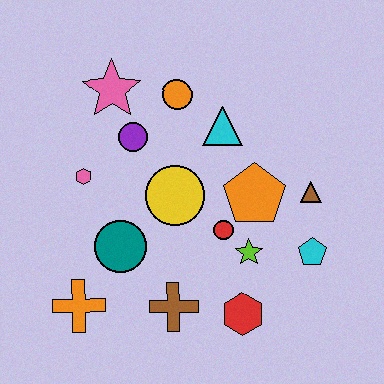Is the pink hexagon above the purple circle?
No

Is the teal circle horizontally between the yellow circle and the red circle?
No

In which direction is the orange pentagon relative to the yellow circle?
The orange pentagon is to the right of the yellow circle.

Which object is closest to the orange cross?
The teal circle is closest to the orange cross.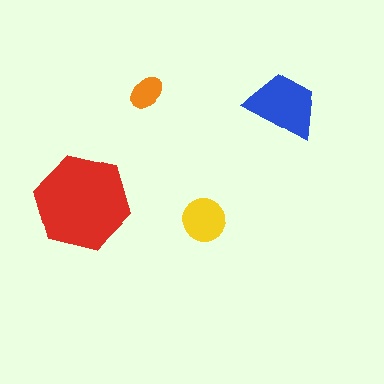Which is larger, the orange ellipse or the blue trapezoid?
The blue trapezoid.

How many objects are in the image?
There are 4 objects in the image.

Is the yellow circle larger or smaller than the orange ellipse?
Larger.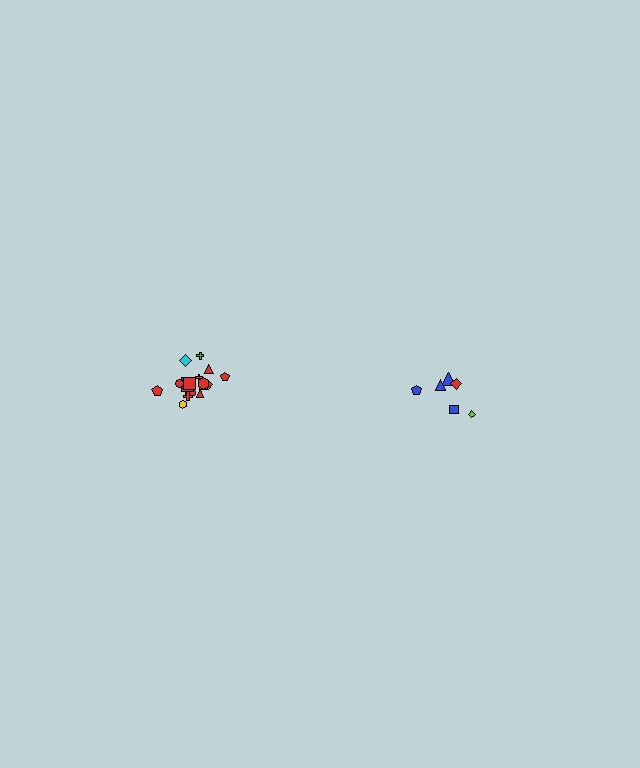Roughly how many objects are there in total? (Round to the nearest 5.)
Roughly 25 objects in total.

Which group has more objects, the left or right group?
The left group.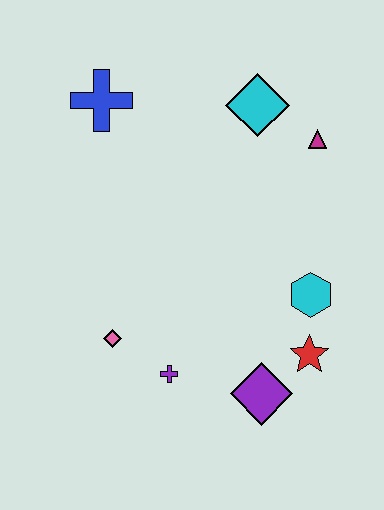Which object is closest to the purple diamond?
The red star is closest to the purple diamond.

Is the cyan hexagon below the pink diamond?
No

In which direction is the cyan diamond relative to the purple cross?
The cyan diamond is above the purple cross.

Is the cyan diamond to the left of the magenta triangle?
Yes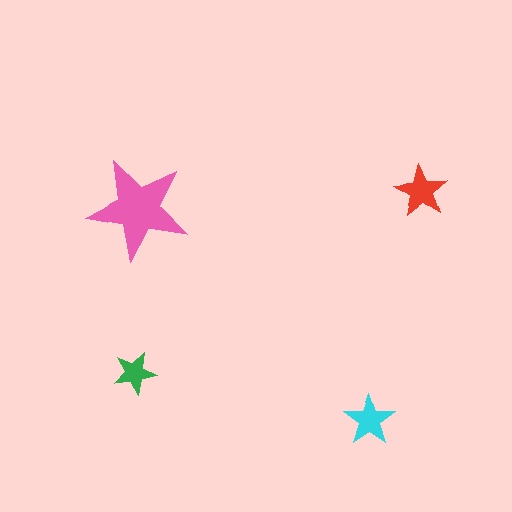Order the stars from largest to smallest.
the pink one, the red one, the cyan one, the green one.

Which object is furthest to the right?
The red star is rightmost.